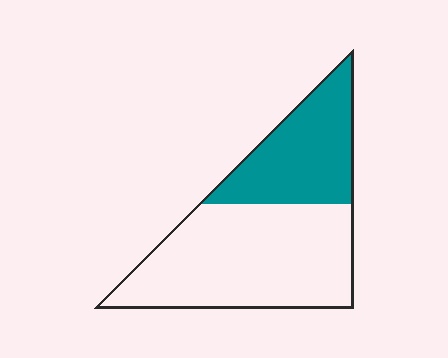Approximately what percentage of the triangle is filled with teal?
Approximately 35%.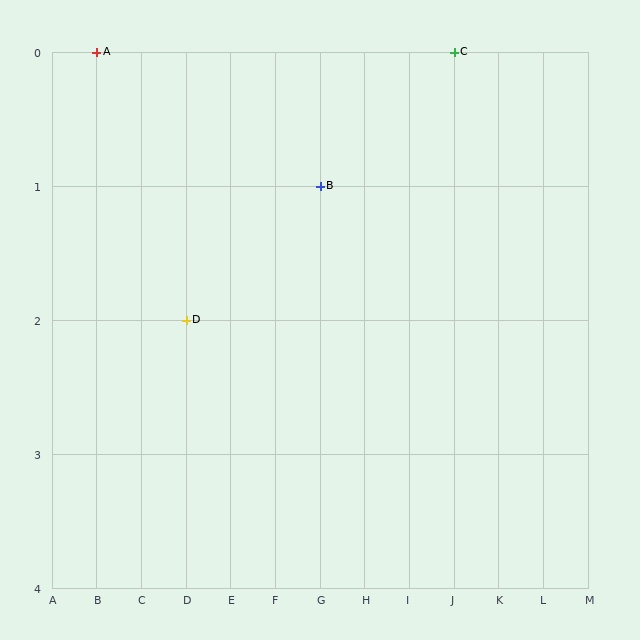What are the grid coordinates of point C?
Point C is at grid coordinates (J, 0).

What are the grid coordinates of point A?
Point A is at grid coordinates (B, 0).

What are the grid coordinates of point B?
Point B is at grid coordinates (G, 1).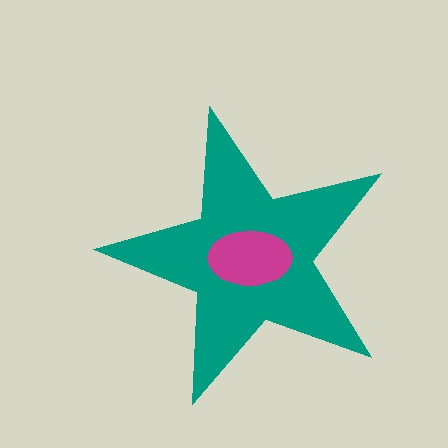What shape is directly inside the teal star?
The magenta ellipse.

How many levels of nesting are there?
2.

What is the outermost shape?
The teal star.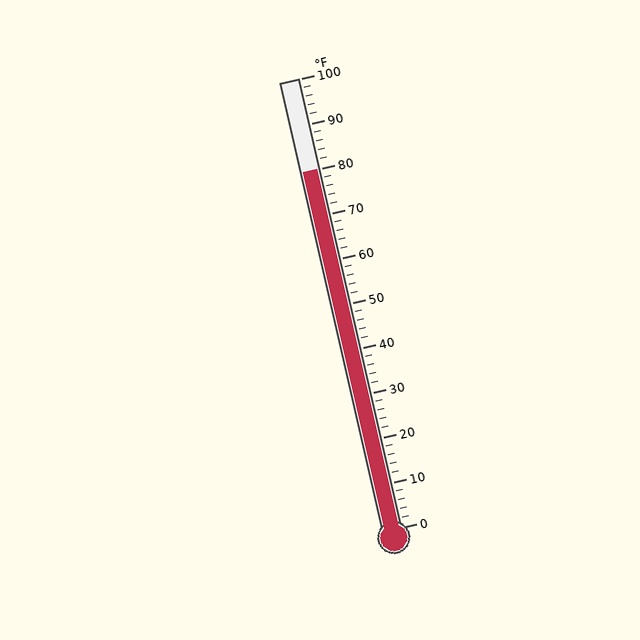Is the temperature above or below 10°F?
The temperature is above 10°F.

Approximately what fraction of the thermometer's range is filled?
The thermometer is filled to approximately 80% of its range.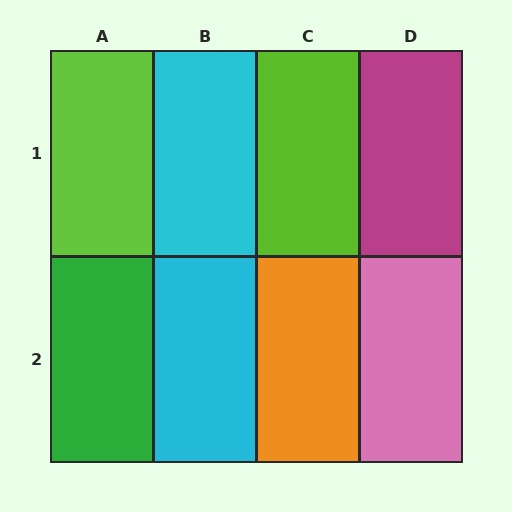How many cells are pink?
1 cell is pink.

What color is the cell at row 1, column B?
Cyan.